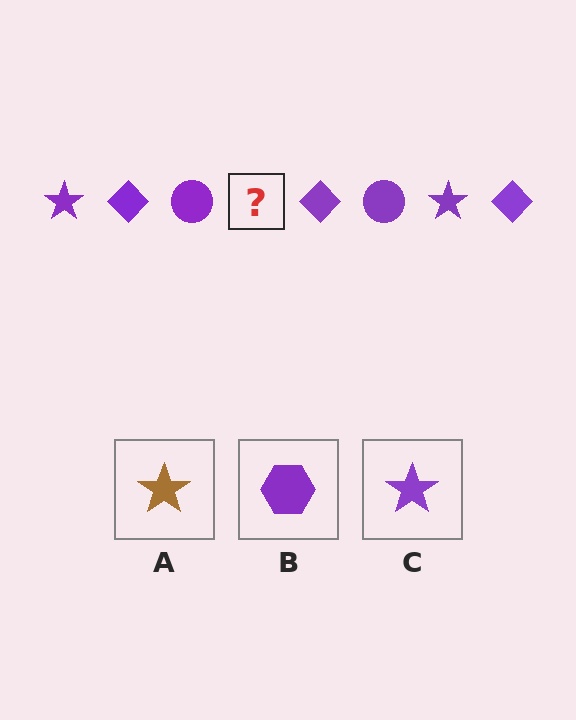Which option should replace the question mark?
Option C.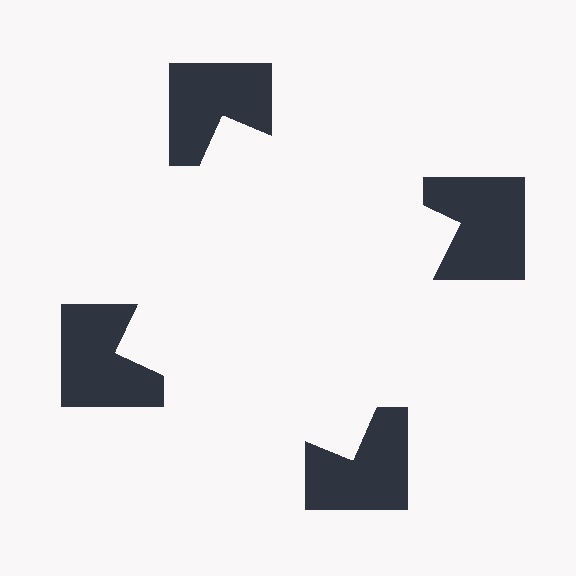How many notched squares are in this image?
There are 4 — one at each vertex of the illusory square.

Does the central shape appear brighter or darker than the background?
It typically appears slightly brighter than the background, even though no actual brightness change is drawn.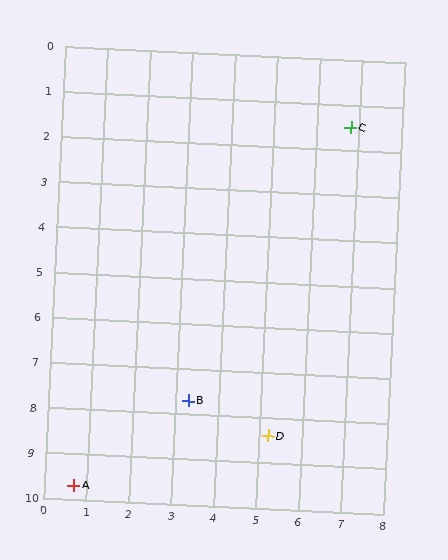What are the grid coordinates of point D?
Point D is at approximately (5.2, 8.4).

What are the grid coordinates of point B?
Point B is at approximately (3.3, 7.7).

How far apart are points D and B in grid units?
Points D and B are about 2.0 grid units apart.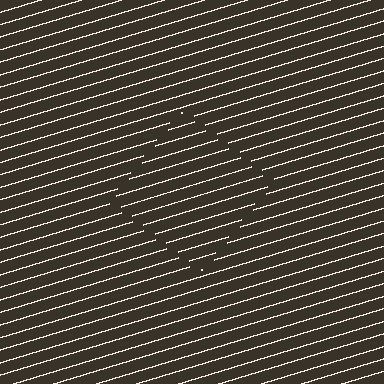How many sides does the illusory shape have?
4 sides — the line-ends trace a square.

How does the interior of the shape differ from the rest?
The interior of the shape contains the same grating, shifted by half a period — the contour is defined by the phase discontinuity where line-ends from the inner and outer gratings abut.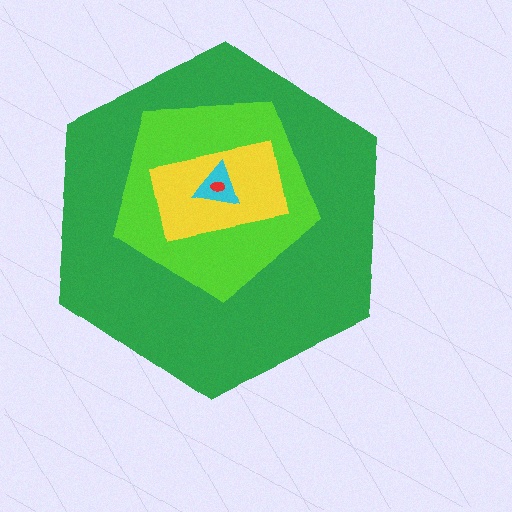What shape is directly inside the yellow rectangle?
The cyan triangle.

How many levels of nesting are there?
5.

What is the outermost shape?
The green hexagon.